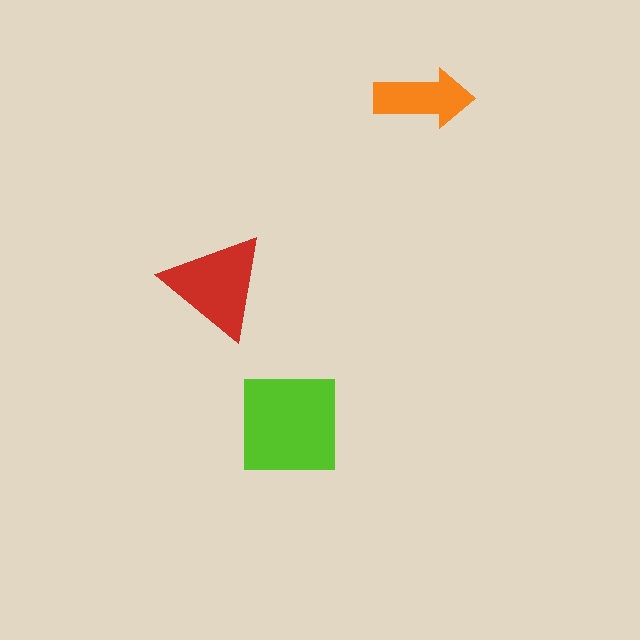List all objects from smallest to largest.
The orange arrow, the red triangle, the lime square.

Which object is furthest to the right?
The orange arrow is rightmost.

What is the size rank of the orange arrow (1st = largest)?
3rd.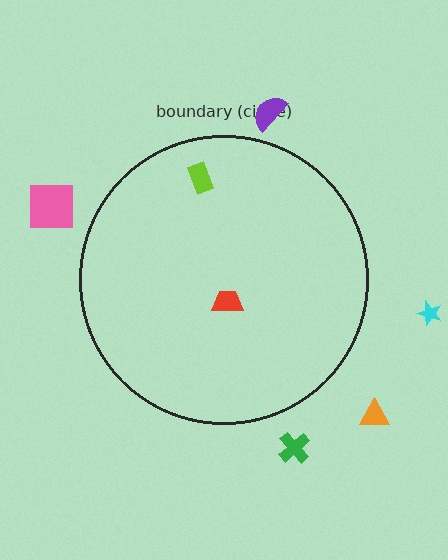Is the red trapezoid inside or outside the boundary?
Inside.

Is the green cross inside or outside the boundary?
Outside.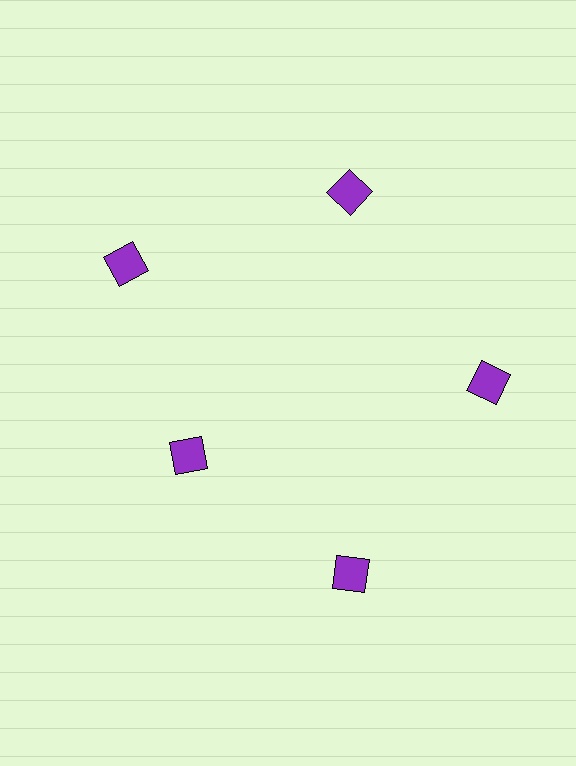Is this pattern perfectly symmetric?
No. The 5 purple diamonds are arranged in a ring, but one element near the 8 o'clock position is pulled inward toward the center, breaking the 5-fold rotational symmetry.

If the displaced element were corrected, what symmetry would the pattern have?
It would have 5-fold rotational symmetry — the pattern would map onto itself every 72 degrees.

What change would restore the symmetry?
The symmetry would be restored by moving it outward, back onto the ring so that all 5 diamonds sit at equal angles and equal distance from the center.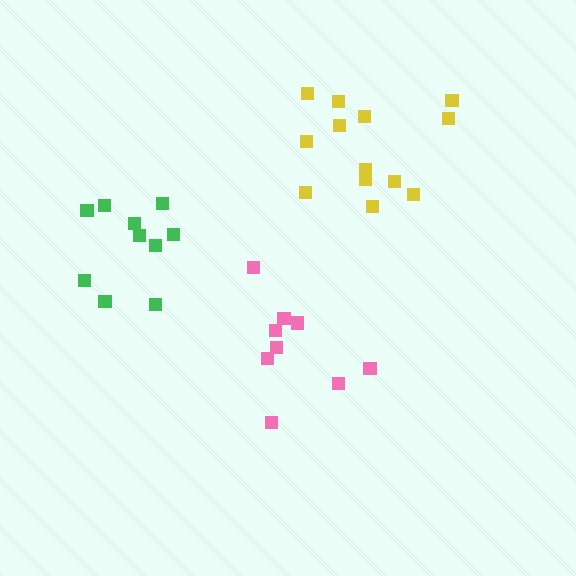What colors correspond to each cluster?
The clusters are colored: pink, green, yellow.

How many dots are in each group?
Group 1: 9 dots, Group 2: 10 dots, Group 3: 13 dots (32 total).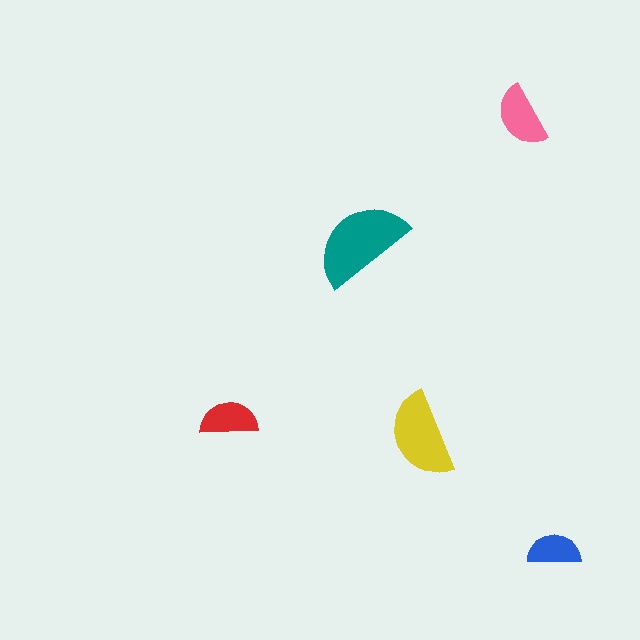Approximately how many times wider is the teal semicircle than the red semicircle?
About 1.5 times wider.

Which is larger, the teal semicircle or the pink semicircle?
The teal one.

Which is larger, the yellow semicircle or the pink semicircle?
The yellow one.